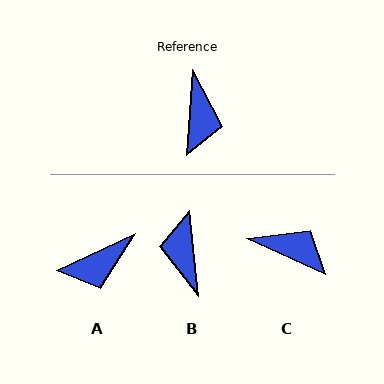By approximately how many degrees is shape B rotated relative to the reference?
Approximately 170 degrees clockwise.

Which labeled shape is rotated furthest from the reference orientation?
B, about 170 degrees away.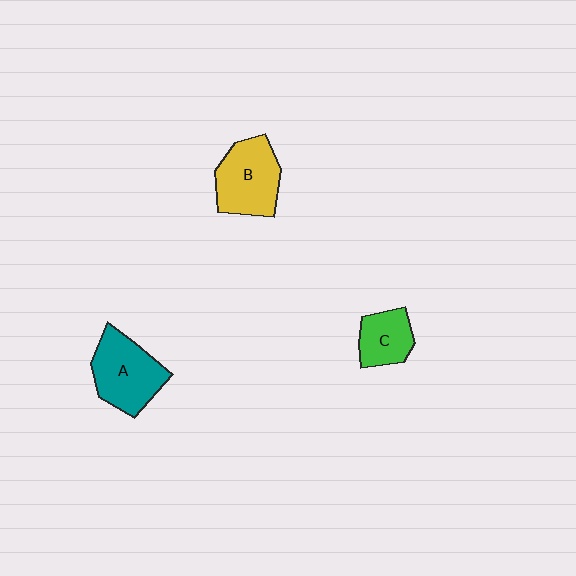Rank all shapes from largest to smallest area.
From largest to smallest: A (teal), B (yellow), C (green).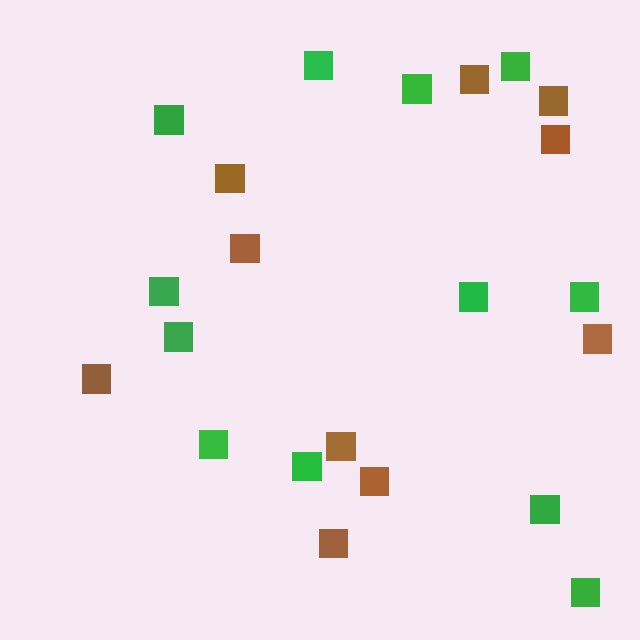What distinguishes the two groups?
There are 2 groups: one group of green squares (12) and one group of brown squares (10).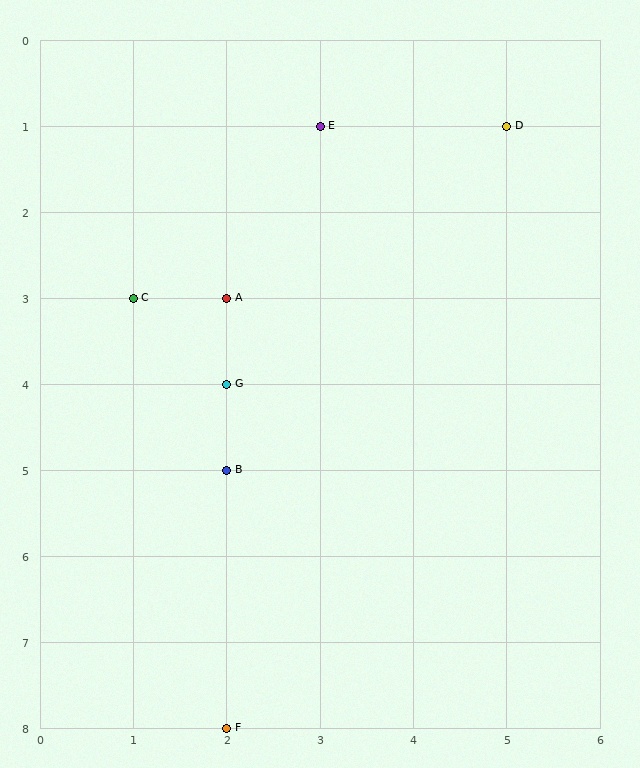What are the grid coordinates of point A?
Point A is at grid coordinates (2, 3).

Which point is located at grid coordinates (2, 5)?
Point B is at (2, 5).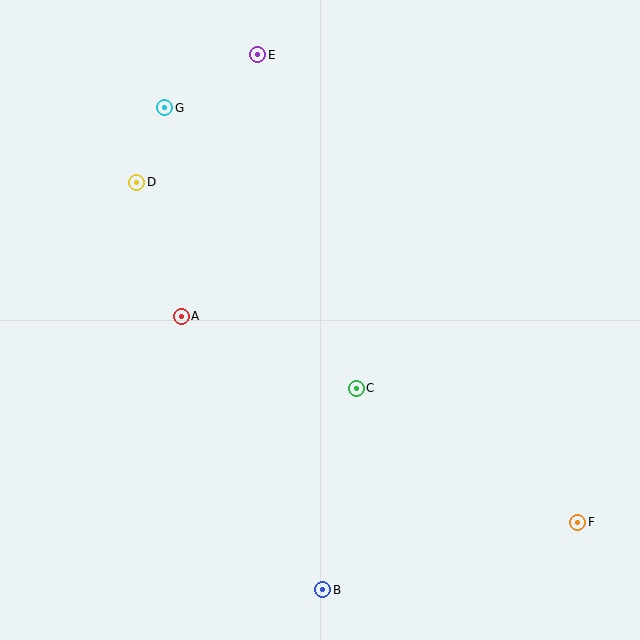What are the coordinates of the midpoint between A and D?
The midpoint between A and D is at (159, 249).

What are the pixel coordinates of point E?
Point E is at (258, 55).